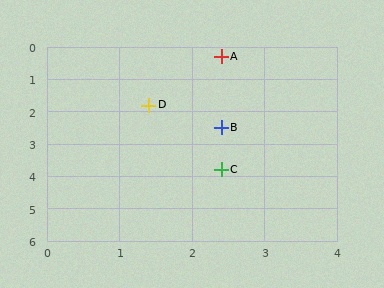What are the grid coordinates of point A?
Point A is at approximately (2.4, 0.3).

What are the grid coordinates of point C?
Point C is at approximately (2.4, 3.8).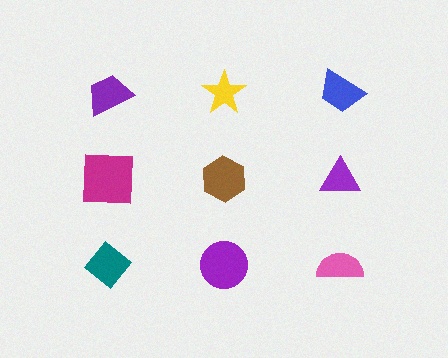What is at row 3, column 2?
A purple circle.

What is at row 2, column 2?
A brown hexagon.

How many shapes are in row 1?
3 shapes.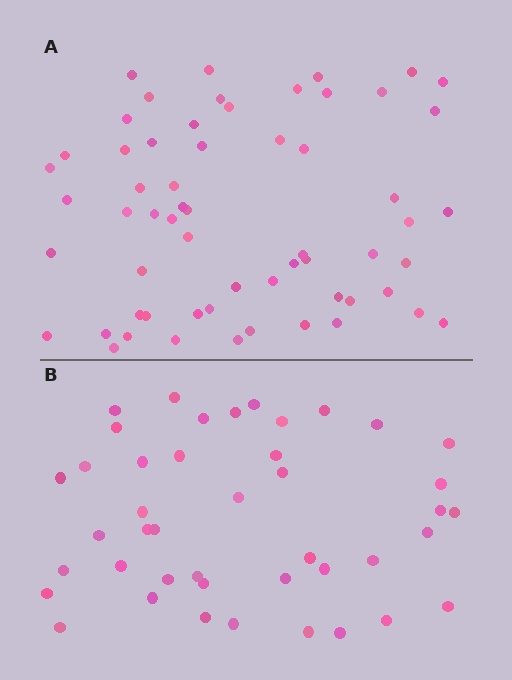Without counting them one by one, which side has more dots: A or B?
Region A (the top region) has more dots.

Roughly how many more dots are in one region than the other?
Region A has approximately 15 more dots than region B.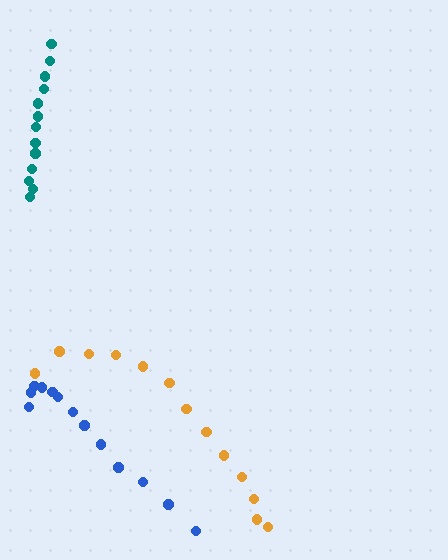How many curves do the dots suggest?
There are 3 distinct paths.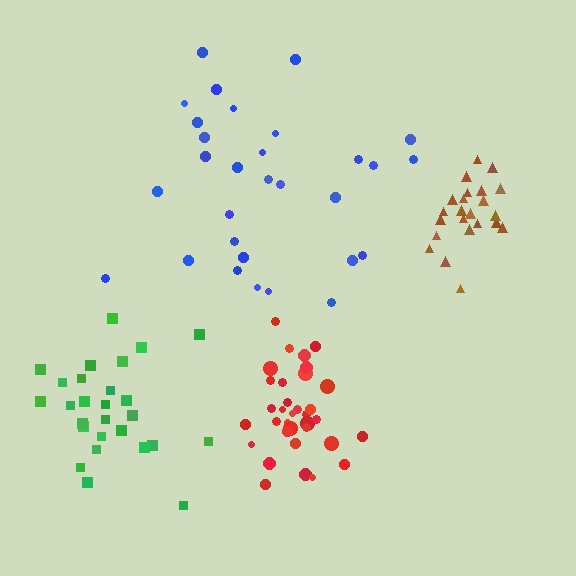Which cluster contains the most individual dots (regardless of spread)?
Red (34).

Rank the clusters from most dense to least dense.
brown, red, green, blue.